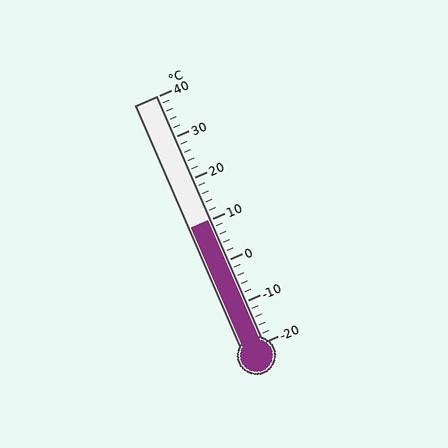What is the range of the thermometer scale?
The thermometer scale ranges from -20°C to 40°C.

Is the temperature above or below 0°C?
The temperature is above 0°C.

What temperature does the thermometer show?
The thermometer shows approximately 10°C.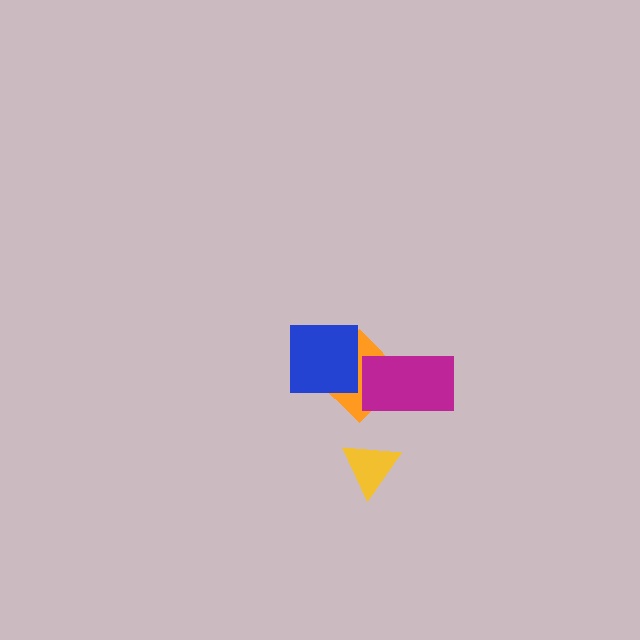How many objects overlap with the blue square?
1 object overlaps with the blue square.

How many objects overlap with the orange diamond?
2 objects overlap with the orange diamond.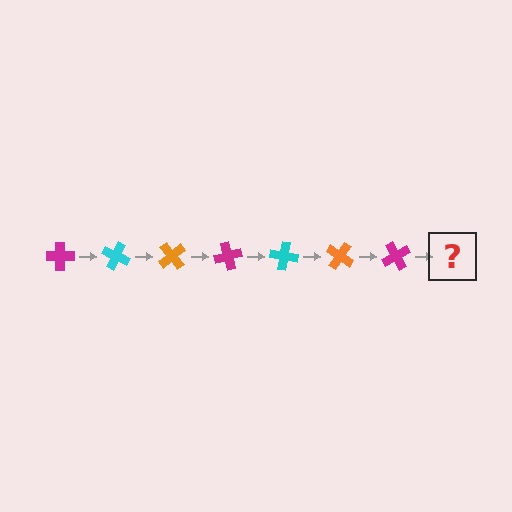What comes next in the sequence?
The next element should be a cyan cross, rotated 175 degrees from the start.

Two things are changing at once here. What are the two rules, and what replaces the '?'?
The two rules are that it rotates 25 degrees each step and the color cycles through magenta, cyan, and orange. The '?' should be a cyan cross, rotated 175 degrees from the start.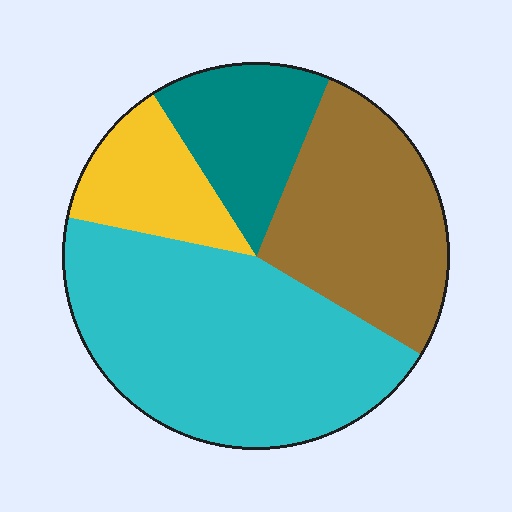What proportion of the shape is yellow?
Yellow takes up about one eighth (1/8) of the shape.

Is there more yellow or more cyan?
Cyan.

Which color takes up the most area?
Cyan, at roughly 45%.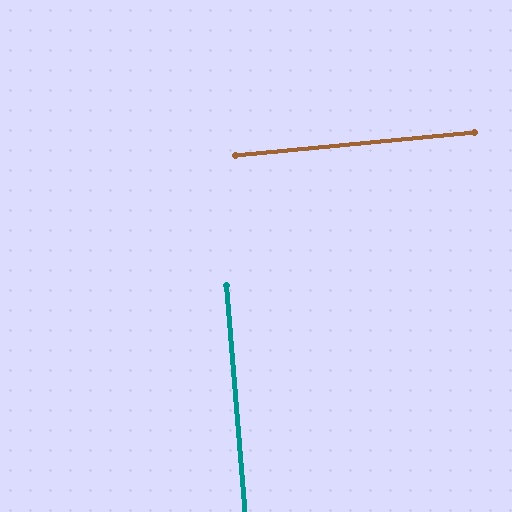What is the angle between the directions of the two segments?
Approximately 89 degrees.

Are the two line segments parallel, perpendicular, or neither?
Perpendicular — they meet at approximately 89°.